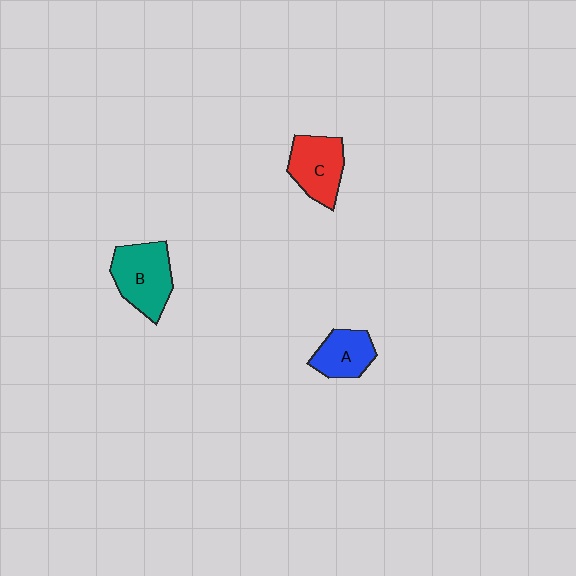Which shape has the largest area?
Shape B (teal).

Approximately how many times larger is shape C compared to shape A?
Approximately 1.3 times.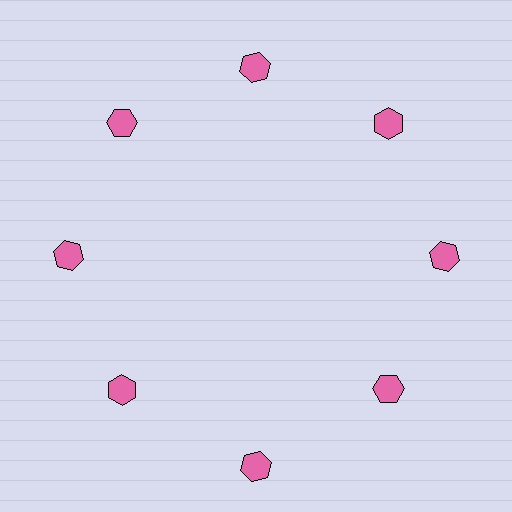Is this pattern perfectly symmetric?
No. The 8 pink hexagons are arranged in a ring, but one element near the 6 o'clock position is pushed outward from the center, breaking the 8-fold rotational symmetry.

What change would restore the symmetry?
The symmetry would be restored by moving it inward, back onto the ring so that all 8 hexagons sit at equal angles and equal distance from the center.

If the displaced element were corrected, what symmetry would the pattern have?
It would have 8-fold rotational symmetry — the pattern would map onto itself every 45 degrees.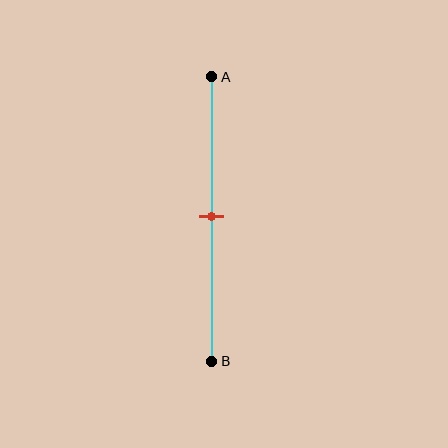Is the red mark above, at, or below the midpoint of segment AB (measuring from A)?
The red mark is approximately at the midpoint of segment AB.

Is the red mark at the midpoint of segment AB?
Yes, the mark is approximately at the midpoint.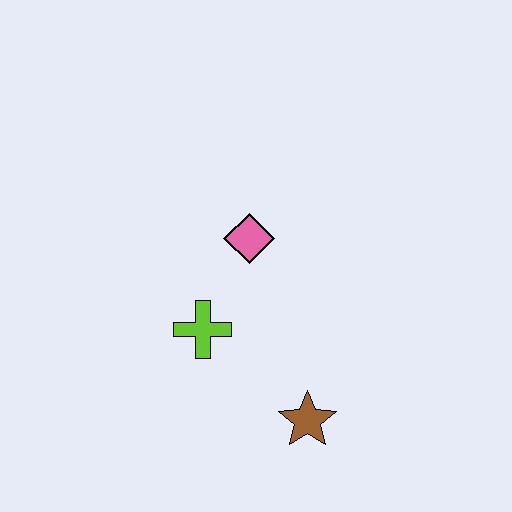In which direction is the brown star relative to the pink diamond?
The brown star is below the pink diamond.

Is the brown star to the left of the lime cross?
No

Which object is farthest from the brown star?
The pink diamond is farthest from the brown star.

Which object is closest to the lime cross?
The pink diamond is closest to the lime cross.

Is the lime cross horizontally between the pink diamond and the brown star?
No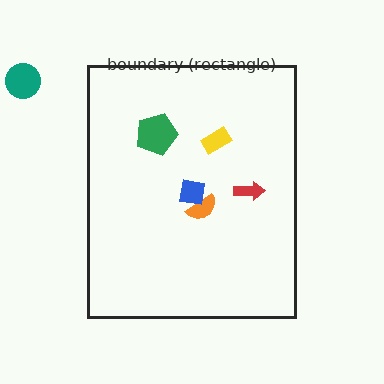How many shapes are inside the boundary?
5 inside, 1 outside.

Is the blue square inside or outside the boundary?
Inside.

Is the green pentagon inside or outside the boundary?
Inside.